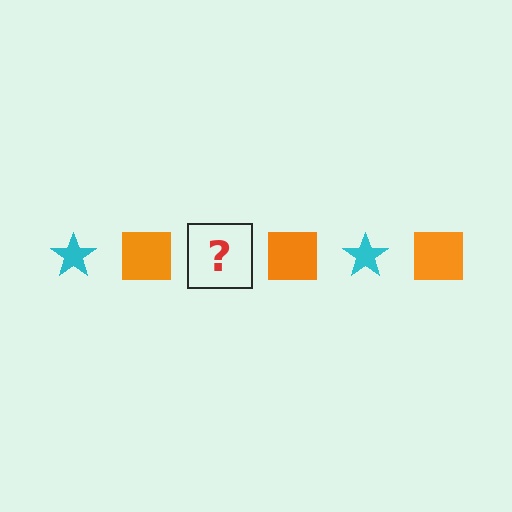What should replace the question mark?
The question mark should be replaced with a cyan star.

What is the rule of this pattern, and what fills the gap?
The rule is that the pattern alternates between cyan star and orange square. The gap should be filled with a cyan star.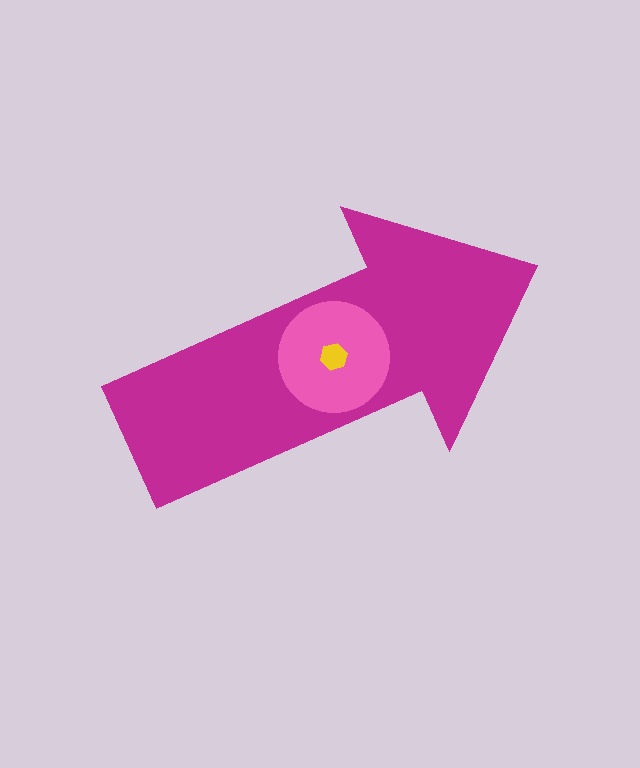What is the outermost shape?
The magenta arrow.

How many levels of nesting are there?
3.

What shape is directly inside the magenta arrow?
The pink circle.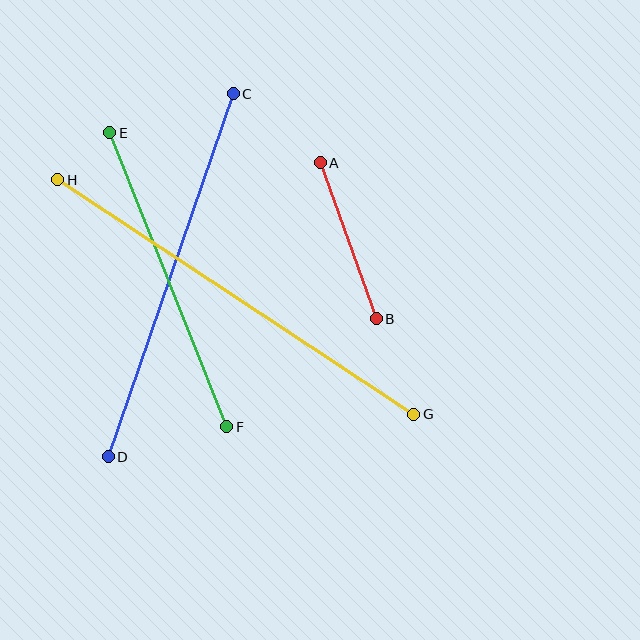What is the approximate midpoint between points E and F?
The midpoint is at approximately (168, 280) pixels.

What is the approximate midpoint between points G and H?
The midpoint is at approximately (236, 297) pixels.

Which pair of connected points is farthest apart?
Points G and H are farthest apart.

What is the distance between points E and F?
The distance is approximately 316 pixels.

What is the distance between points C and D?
The distance is approximately 384 pixels.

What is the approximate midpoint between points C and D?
The midpoint is at approximately (171, 275) pixels.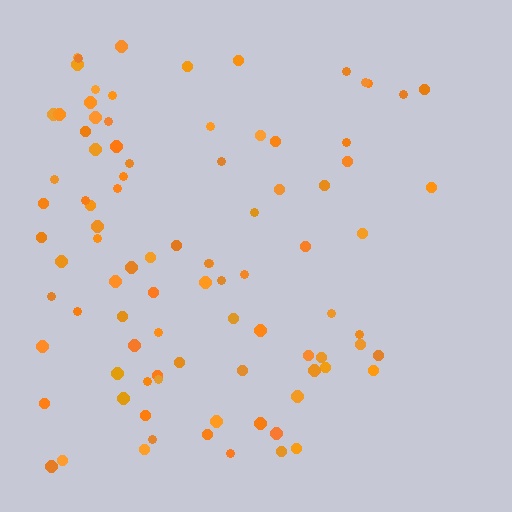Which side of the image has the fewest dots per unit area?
The right.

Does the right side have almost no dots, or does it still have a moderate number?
Still a moderate number, just noticeably fewer than the left.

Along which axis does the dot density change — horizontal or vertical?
Horizontal.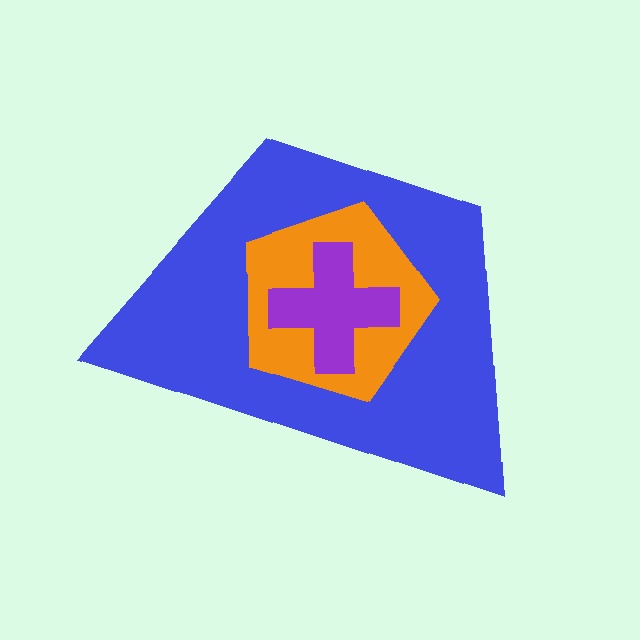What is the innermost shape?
The purple cross.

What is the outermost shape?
The blue trapezoid.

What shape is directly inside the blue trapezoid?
The orange pentagon.